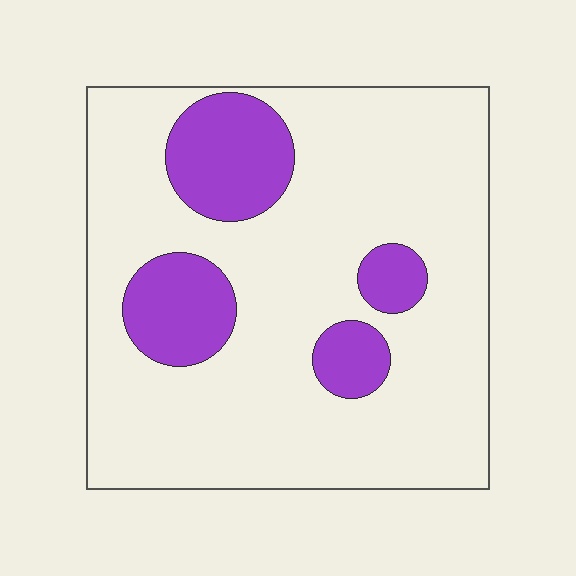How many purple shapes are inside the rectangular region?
4.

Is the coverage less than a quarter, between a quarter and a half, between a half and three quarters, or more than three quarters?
Less than a quarter.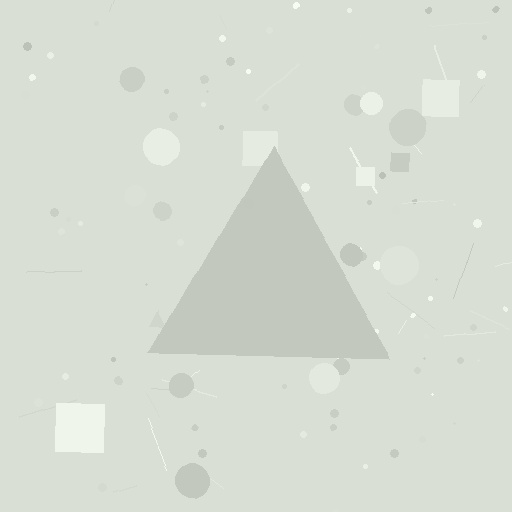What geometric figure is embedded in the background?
A triangle is embedded in the background.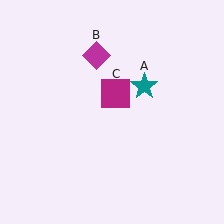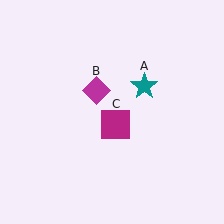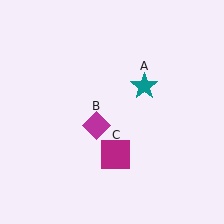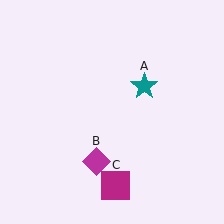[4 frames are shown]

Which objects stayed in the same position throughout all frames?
Teal star (object A) remained stationary.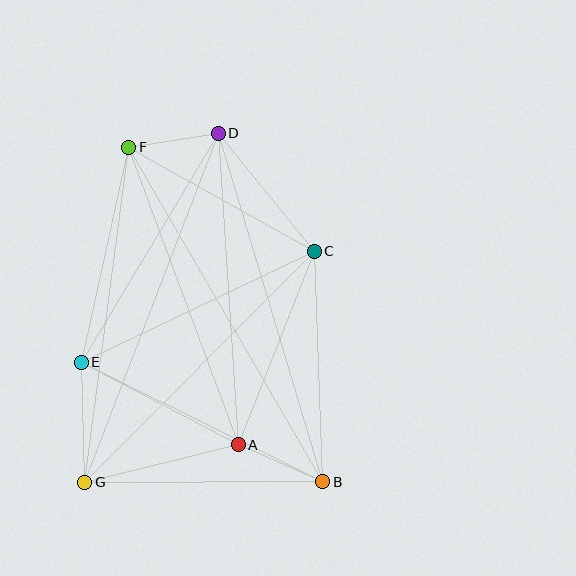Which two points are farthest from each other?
Points B and F are farthest from each other.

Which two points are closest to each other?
Points D and F are closest to each other.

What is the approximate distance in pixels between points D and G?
The distance between D and G is approximately 374 pixels.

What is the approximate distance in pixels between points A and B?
The distance between A and B is approximately 92 pixels.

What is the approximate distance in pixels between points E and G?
The distance between E and G is approximately 120 pixels.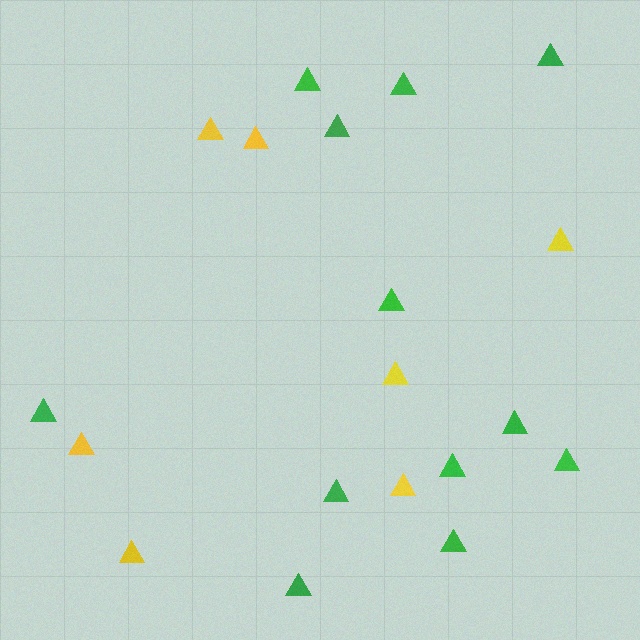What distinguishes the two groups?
There are 2 groups: one group of yellow triangles (7) and one group of green triangles (12).